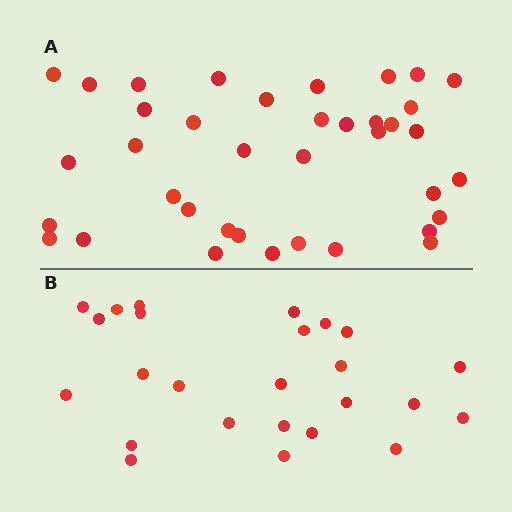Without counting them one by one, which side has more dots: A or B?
Region A (the top region) has more dots.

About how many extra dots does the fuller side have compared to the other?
Region A has approximately 15 more dots than region B.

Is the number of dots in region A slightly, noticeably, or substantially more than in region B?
Region A has substantially more. The ratio is roughly 1.5 to 1.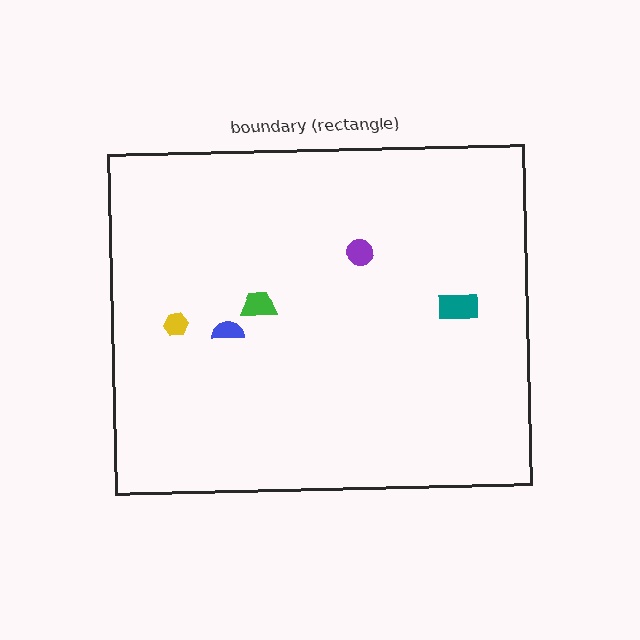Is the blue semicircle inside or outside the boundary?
Inside.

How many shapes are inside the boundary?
5 inside, 0 outside.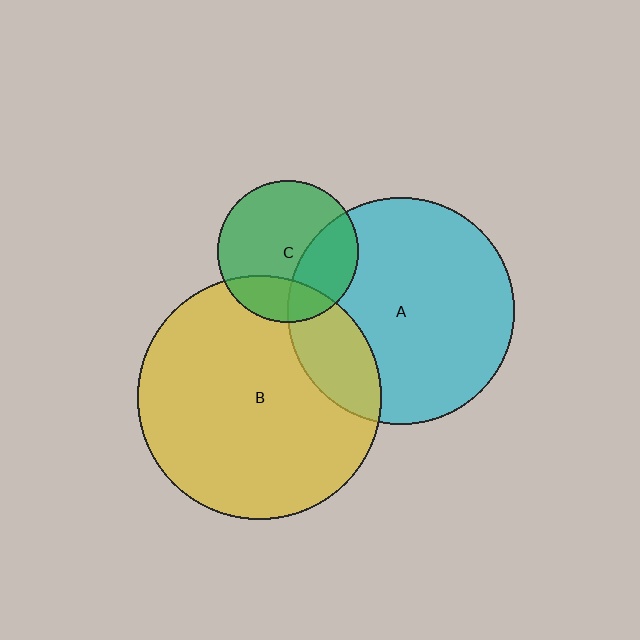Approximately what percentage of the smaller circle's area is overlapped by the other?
Approximately 30%.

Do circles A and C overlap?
Yes.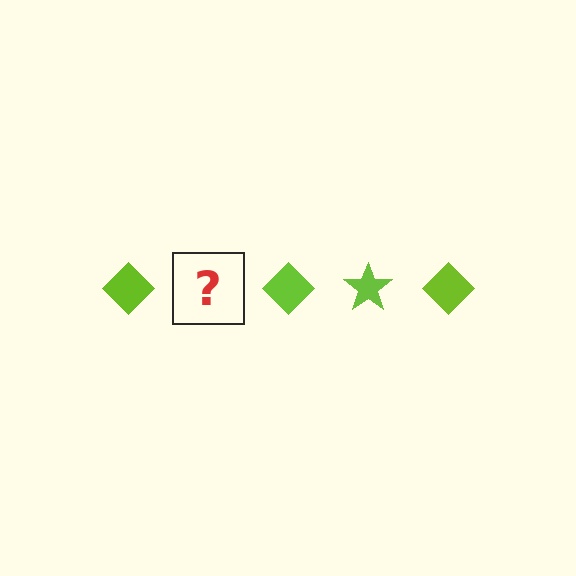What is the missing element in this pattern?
The missing element is a lime star.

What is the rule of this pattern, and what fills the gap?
The rule is that the pattern cycles through diamond, star shapes in lime. The gap should be filled with a lime star.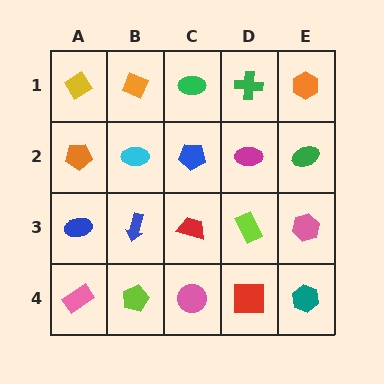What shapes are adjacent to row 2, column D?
A green cross (row 1, column D), a lime rectangle (row 3, column D), a blue pentagon (row 2, column C), a green ellipse (row 2, column E).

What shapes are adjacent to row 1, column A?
An orange pentagon (row 2, column A), an orange diamond (row 1, column B).